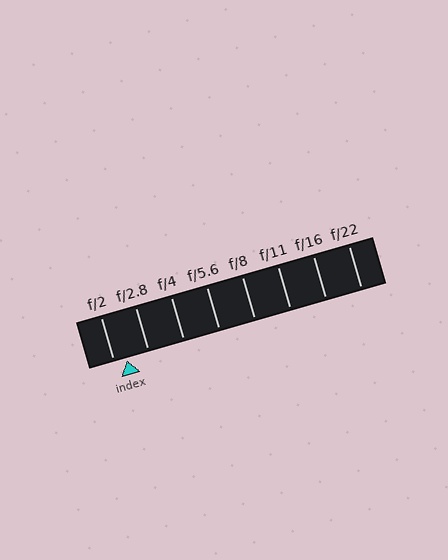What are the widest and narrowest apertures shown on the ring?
The widest aperture shown is f/2 and the narrowest is f/22.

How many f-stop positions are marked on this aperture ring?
There are 8 f-stop positions marked.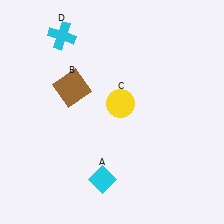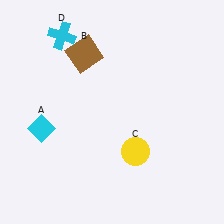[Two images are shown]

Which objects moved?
The objects that moved are: the cyan diamond (A), the brown square (B), the yellow circle (C).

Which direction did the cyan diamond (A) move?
The cyan diamond (A) moved left.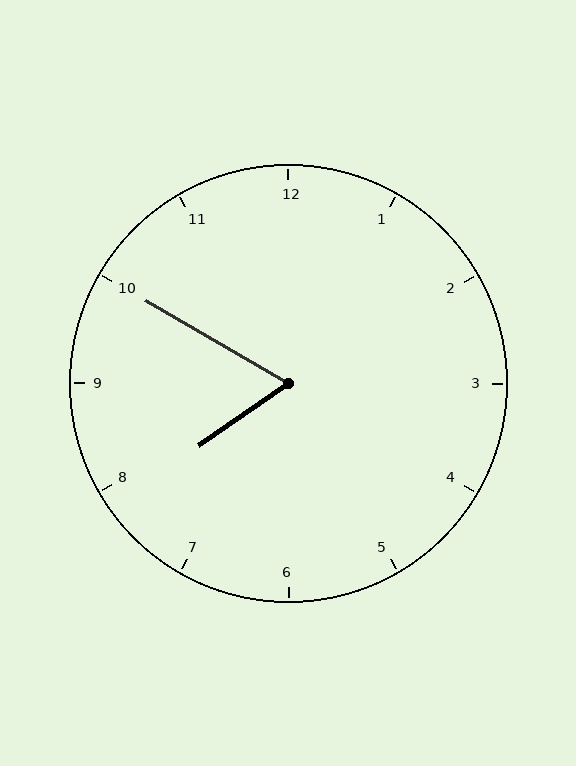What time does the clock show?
7:50.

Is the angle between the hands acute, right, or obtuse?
It is acute.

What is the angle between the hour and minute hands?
Approximately 65 degrees.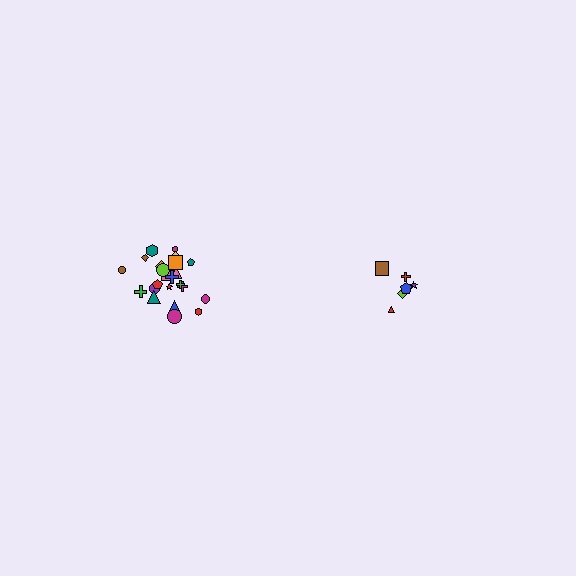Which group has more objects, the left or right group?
The left group.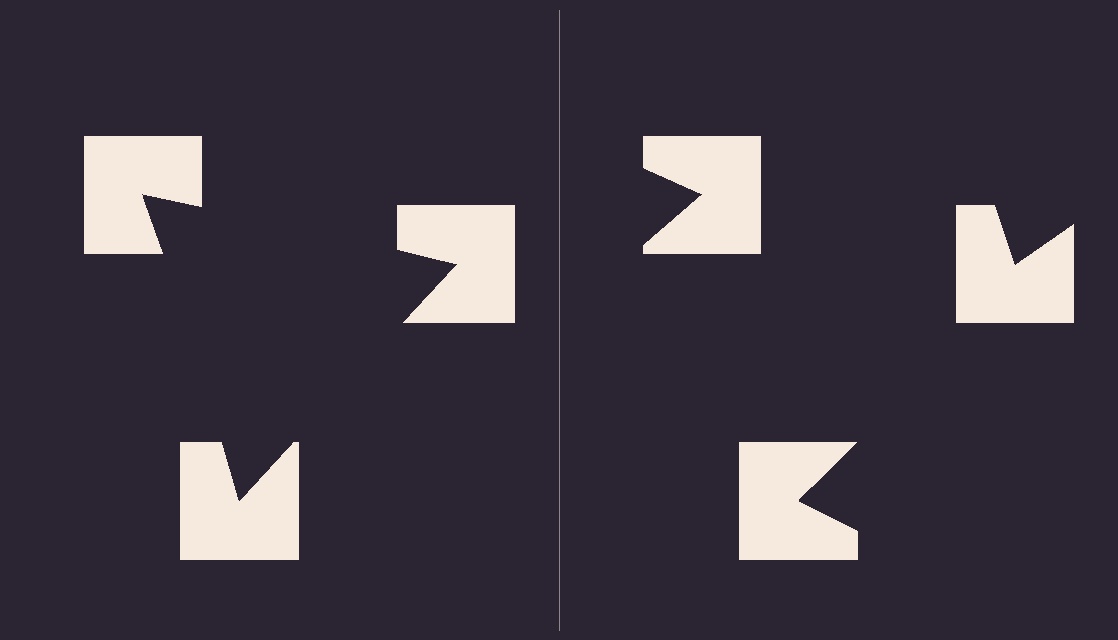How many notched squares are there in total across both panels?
6 — 3 on each side.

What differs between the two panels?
The notched squares are positioned identically on both sides; only the wedge orientations differ. On the left they align to a triangle; on the right they are misaligned.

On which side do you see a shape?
An illusory triangle appears on the left side. On the right side the wedge cuts are rotated, so no coherent shape forms.